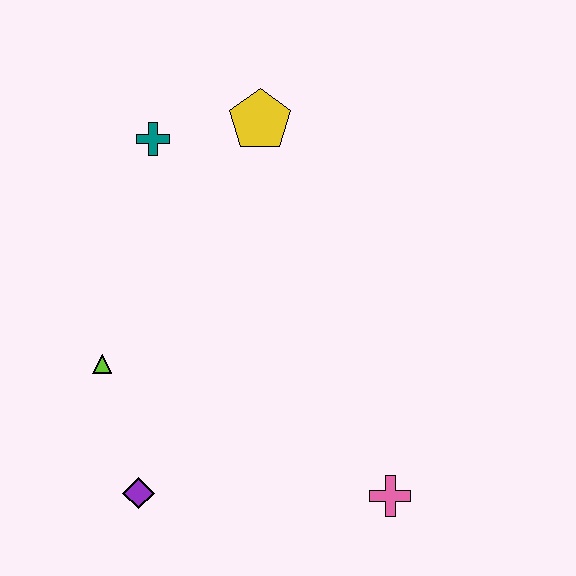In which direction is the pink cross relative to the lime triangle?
The pink cross is to the right of the lime triangle.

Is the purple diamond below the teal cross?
Yes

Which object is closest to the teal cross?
The yellow pentagon is closest to the teal cross.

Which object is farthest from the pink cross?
The teal cross is farthest from the pink cross.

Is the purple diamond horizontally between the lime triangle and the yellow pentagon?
Yes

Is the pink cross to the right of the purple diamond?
Yes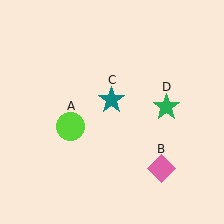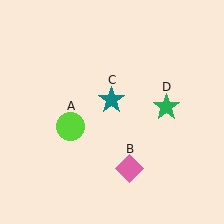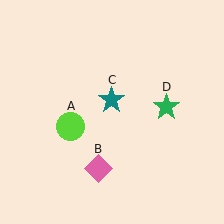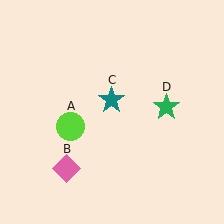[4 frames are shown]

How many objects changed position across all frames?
1 object changed position: pink diamond (object B).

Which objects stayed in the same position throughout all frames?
Lime circle (object A) and teal star (object C) and green star (object D) remained stationary.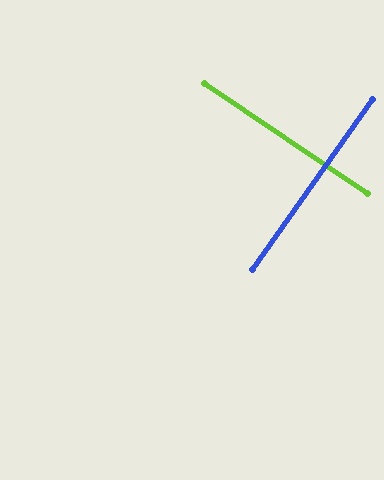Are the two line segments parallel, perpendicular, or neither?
Perpendicular — they meet at approximately 89°.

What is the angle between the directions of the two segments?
Approximately 89 degrees.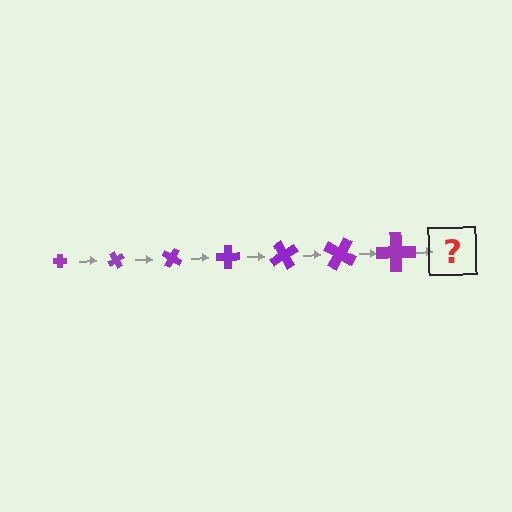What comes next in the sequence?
The next element should be a cross, larger than the previous one and rotated 420 degrees from the start.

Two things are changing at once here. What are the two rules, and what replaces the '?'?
The two rules are that the cross grows larger each step and it rotates 60 degrees each step. The '?' should be a cross, larger than the previous one and rotated 420 degrees from the start.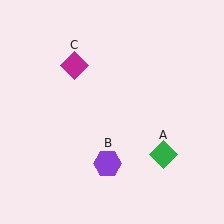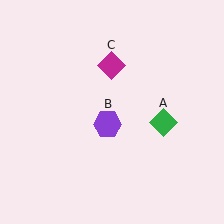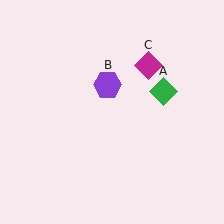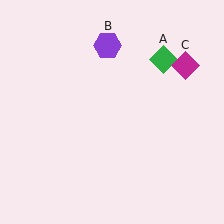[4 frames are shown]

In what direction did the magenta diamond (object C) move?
The magenta diamond (object C) moved right.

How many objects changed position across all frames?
3 objects changed position: green diamond (object A), purple hexagon (object B), magenta diamond (object C).